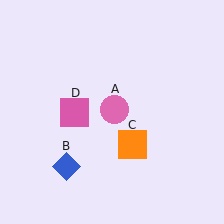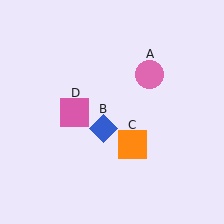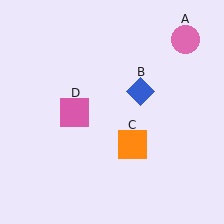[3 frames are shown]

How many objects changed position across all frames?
2 objects changed position: pink circle (object A), blue diamond (object B).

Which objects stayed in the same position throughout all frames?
Orange square (object C) and pink square (object D) remained stationary.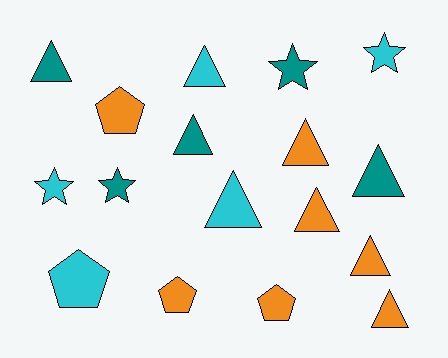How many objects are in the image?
There are 17 objects.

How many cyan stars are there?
There are 2 cyan stars.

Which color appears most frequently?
Orange, with 7 objects.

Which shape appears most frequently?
Triangle, with 9 objects.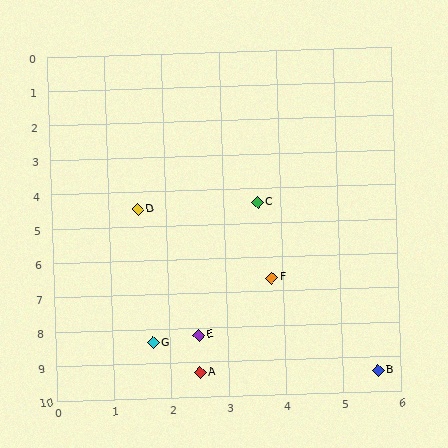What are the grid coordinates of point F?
Point F is at approximately (3.8, 6.6).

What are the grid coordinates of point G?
Point G is at approximately (1.7, 8.4).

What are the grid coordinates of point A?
Point A is at approximately (2.5, 9.3).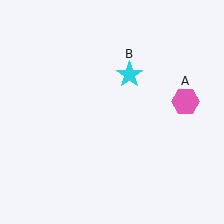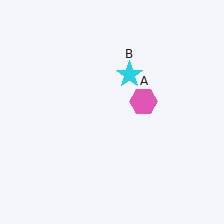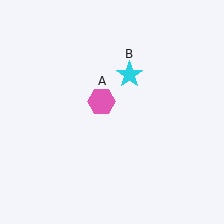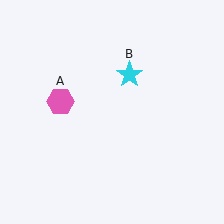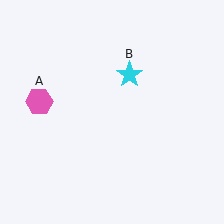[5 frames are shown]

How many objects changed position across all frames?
1 object changed position: pink hexagon (object A).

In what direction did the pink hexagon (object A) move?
The pink hexagon (object A) moved left.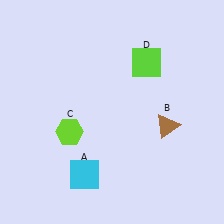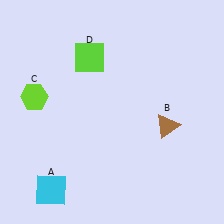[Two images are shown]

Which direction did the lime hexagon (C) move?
The lime hexagon (C) moved left.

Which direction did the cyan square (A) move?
The cyan square (A) moved left.